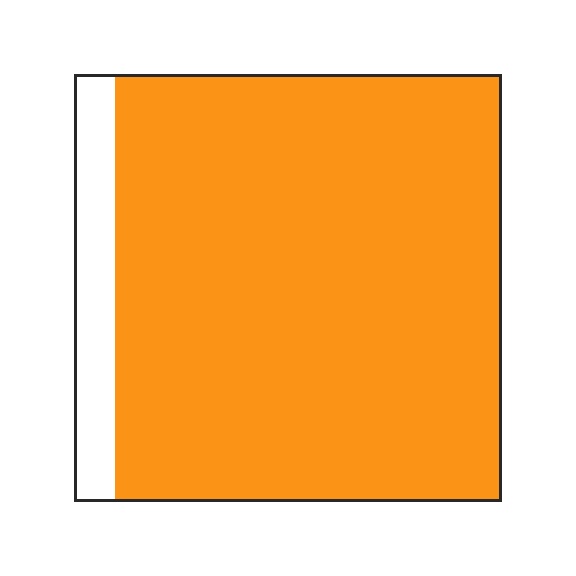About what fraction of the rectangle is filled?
About nine tenths (9/10).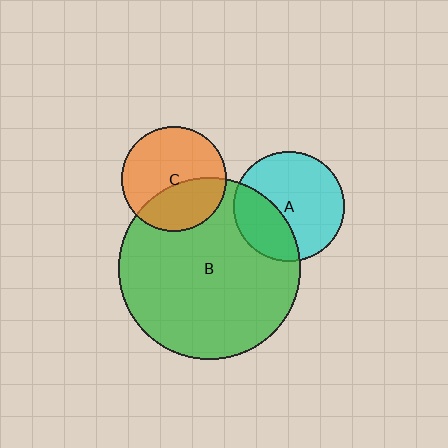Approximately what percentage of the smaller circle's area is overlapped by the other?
Approximately 35%.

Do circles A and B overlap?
Yes.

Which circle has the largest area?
Circle B (green).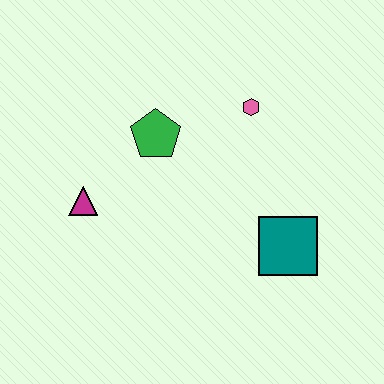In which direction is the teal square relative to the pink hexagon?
The teal square is below the pink hexagon.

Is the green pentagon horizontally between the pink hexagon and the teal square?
No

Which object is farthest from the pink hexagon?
The magenta triangle is farthest from the pink hexagon.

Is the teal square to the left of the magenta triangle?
No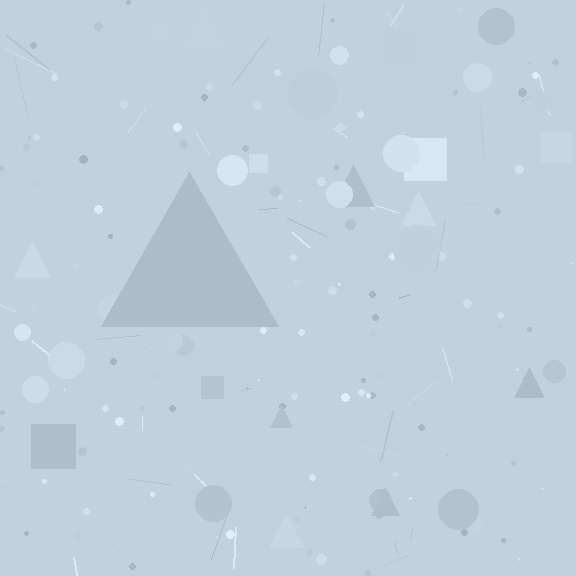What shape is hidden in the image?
A triangle is hidden in the image.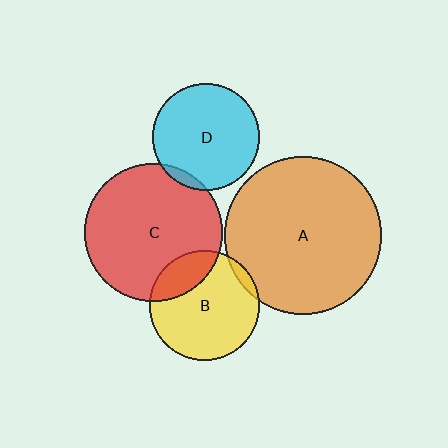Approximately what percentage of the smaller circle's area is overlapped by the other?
Approximately 5%.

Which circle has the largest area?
Circle A (orange).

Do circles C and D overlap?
Yes.